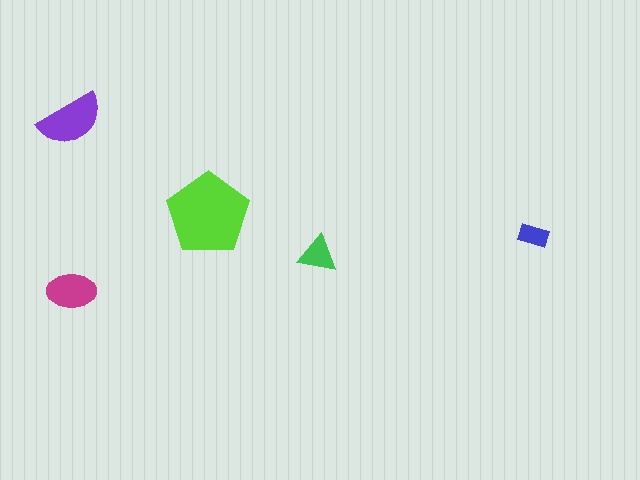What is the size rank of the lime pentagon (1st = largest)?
1st.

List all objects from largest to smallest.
The lime pentagon, the purple semicircle, the magenta ellipse, the green triangle, the blue rectangle.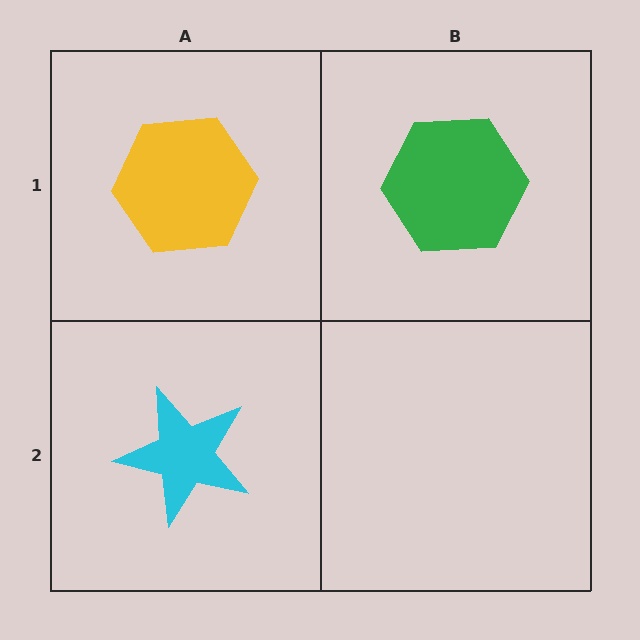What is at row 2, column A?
A cyan star.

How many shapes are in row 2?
1 shape.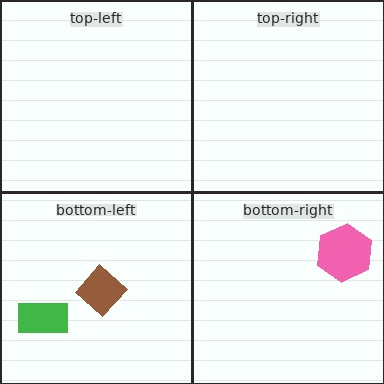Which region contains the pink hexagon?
The bottom-right region.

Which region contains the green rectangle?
The bottom-left region.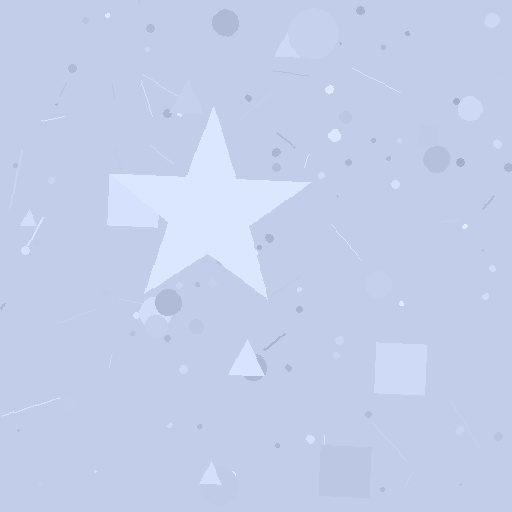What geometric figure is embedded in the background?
A star is embedded in the background.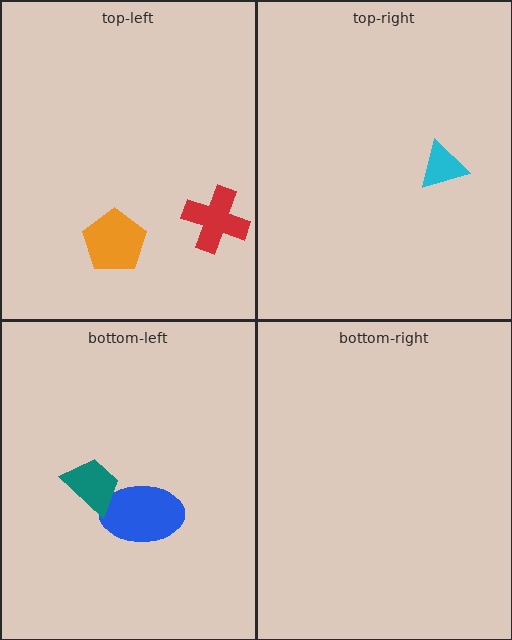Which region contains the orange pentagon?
The top-left region.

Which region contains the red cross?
The top-left region.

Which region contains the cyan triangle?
The top-right region.